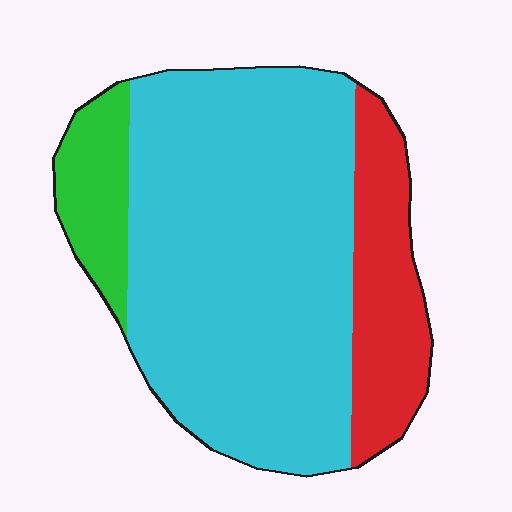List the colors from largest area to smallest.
From largest to smallest: cyan, red, green.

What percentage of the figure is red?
Red covers around 20% of the figure.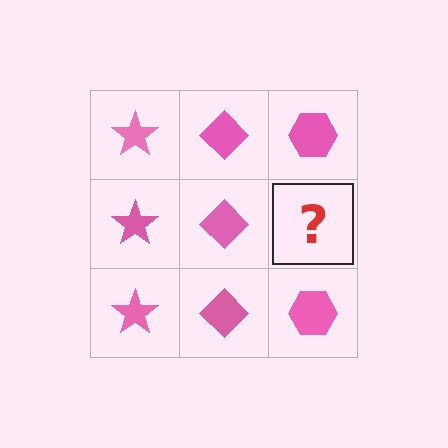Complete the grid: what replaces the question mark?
The question mark should be replaced with a pink hexagon.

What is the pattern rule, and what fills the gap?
The rule is that each column has a consistent shape. The gap should be filled with a pink hexagon.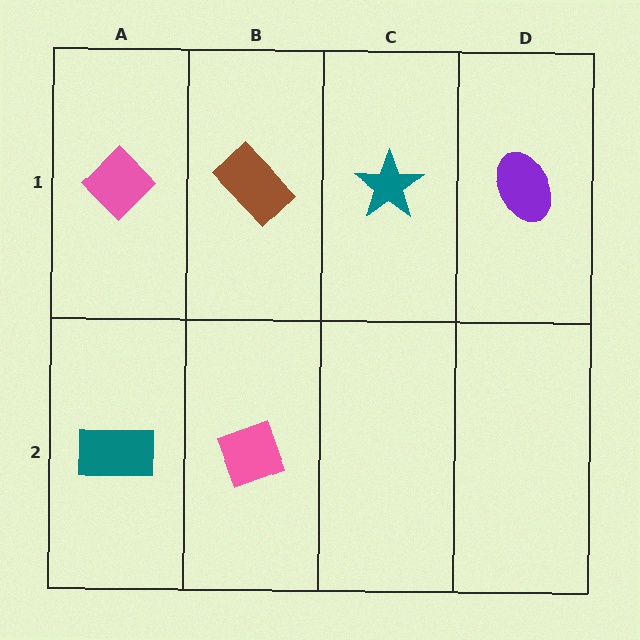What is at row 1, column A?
A pink diamond.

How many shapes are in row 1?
4 shapes.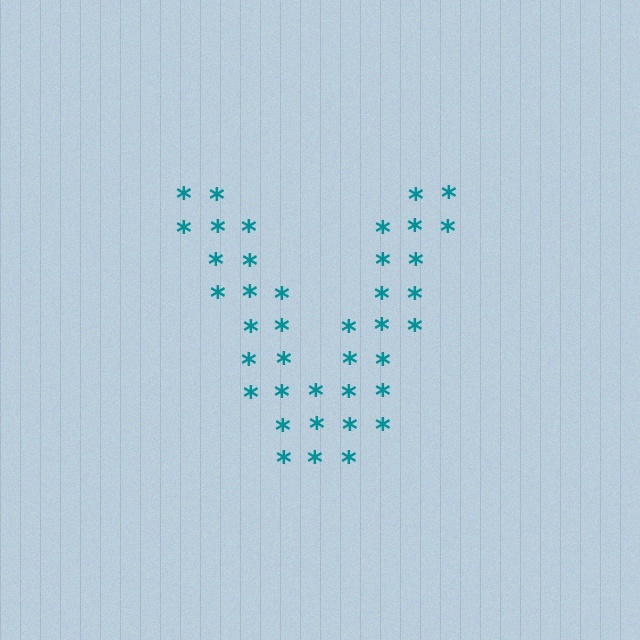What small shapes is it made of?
It is made of small asterisks.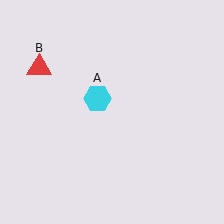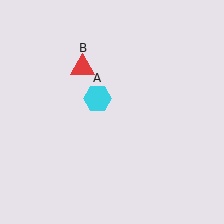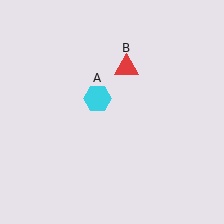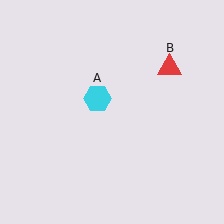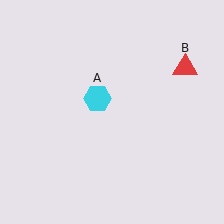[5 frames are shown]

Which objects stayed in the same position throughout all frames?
Cyan hexagon (object A) remained stationary.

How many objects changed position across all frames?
1 object changed position: red triangle (object B).